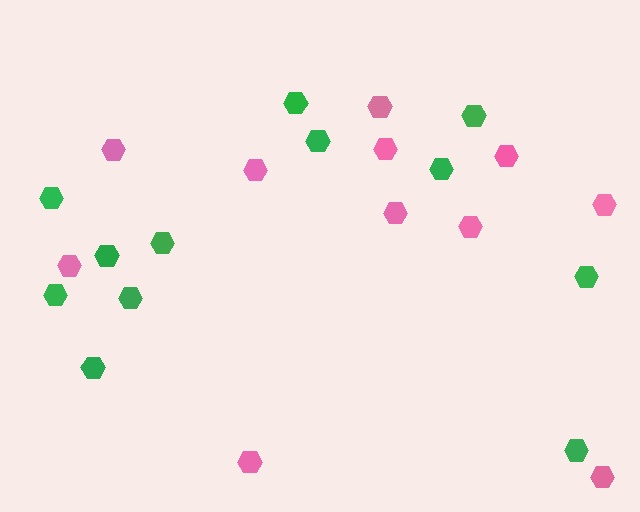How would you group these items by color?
There are 2 groups: one group of green hexagons (12) and one group of pink hexagons (11).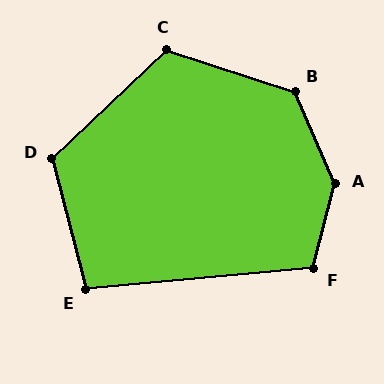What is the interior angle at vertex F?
Approximately 109 degrees (obtuse).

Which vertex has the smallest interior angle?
E, at approximately 99 degrees.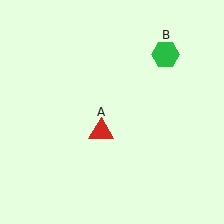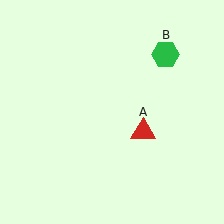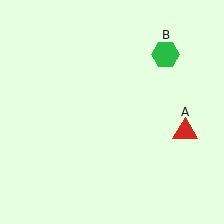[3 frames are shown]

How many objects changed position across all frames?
1 object changed position: red triangle (object A).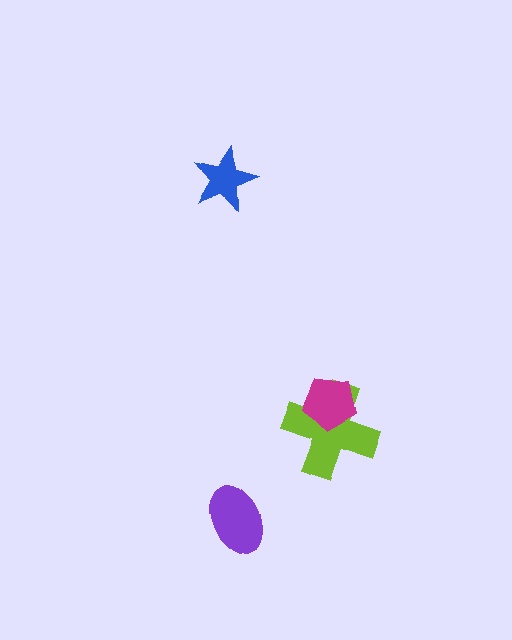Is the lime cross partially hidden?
Yes, it is partially covered by another shape.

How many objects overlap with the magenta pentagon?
1 object overlaps with the magenta pentagon.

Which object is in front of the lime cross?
The magenta pentagon is in front of the lime cross.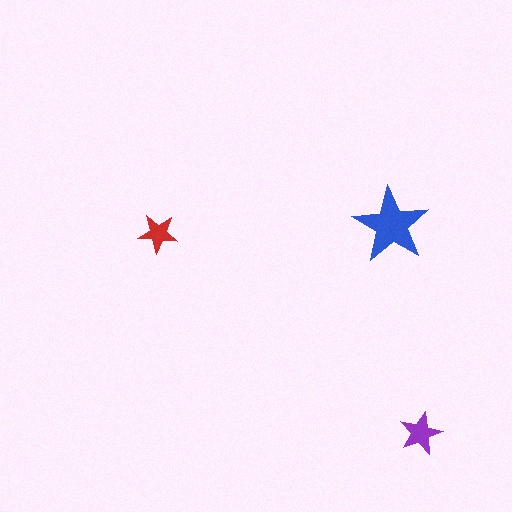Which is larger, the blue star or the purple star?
The blue one.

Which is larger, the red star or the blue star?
The blue one.